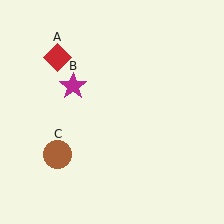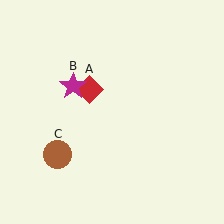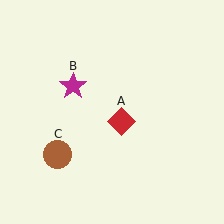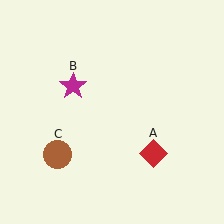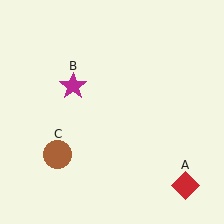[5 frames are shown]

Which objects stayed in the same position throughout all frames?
Magenta star (object B) and brown circle (object C) remained stationary.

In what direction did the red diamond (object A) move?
The red diamond (object A) moved down and to the right.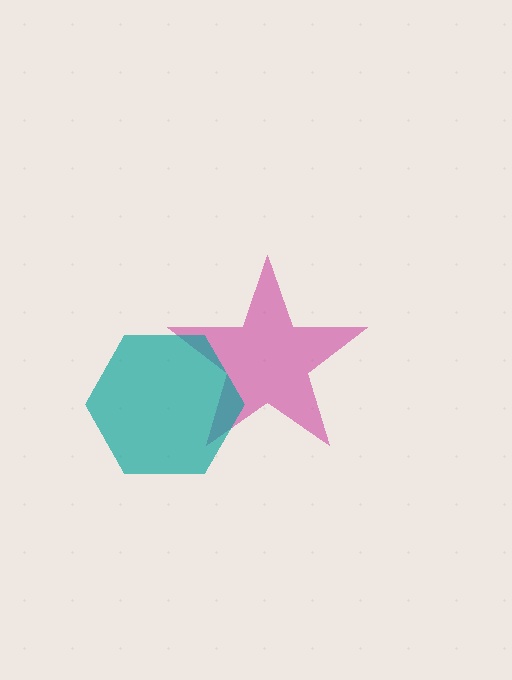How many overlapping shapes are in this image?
There are 2 overlapping shapes in the image.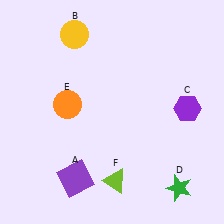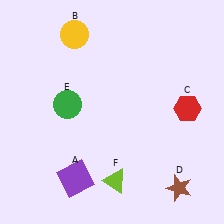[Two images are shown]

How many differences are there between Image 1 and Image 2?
There are 3 differences between the two images.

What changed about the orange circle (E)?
In Image 1, E is orange. In Image 2, it changed to green.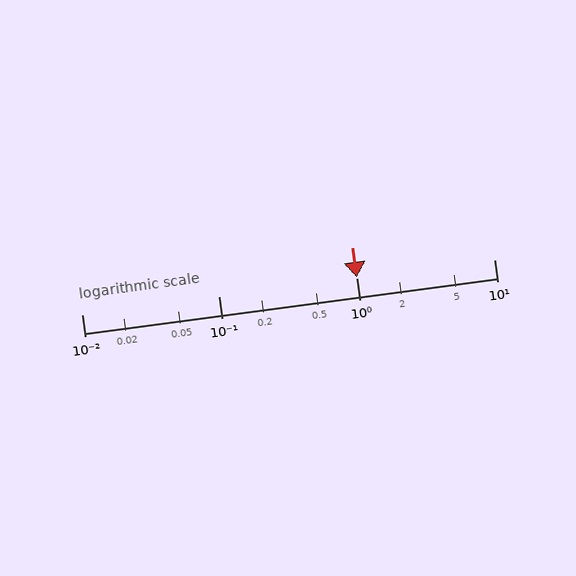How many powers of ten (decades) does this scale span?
The scale spans 3 decades, from 0.01 to 10.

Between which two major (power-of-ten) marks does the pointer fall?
The pointer is between 1 and 10.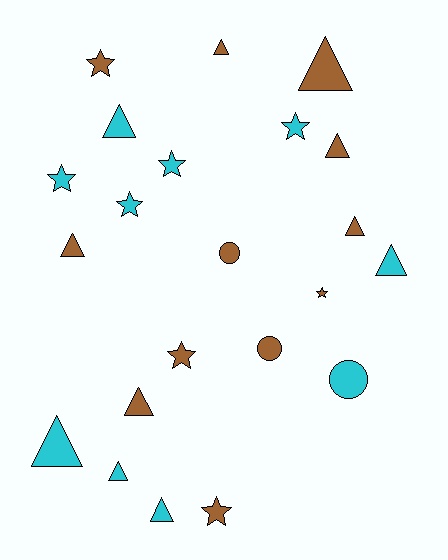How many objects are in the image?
There are 22 objects.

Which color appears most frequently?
Brown, with 12 objects.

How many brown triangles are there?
There are 6 brown triangles.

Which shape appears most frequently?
Triangle, with 11 objects.